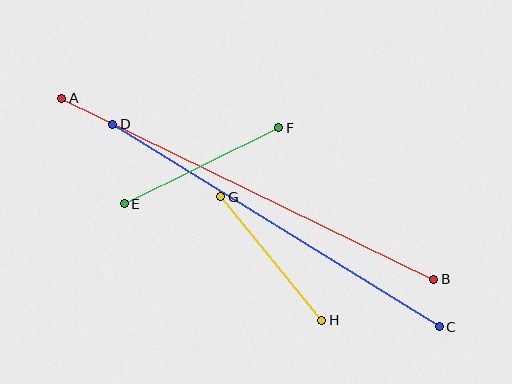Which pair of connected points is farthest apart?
Points A and B are farthest apart.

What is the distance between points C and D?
The distance is approximately 384 pixels.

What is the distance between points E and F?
The distance is approximately 172 pixels.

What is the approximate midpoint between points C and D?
The midpoint is at approximately (276, 226) pixels.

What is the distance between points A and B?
The distance is approximately 414 pixels.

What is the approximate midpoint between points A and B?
The midpoint is at approximately (248, 189) pixels.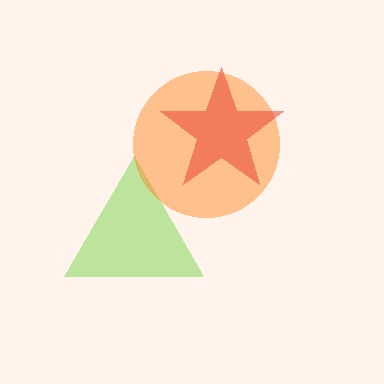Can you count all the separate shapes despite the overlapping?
Yes, there are 3 separate shapes.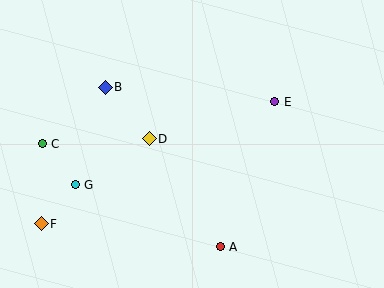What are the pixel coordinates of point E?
Point E is at (275, 102).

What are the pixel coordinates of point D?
Point D is at (149, 139).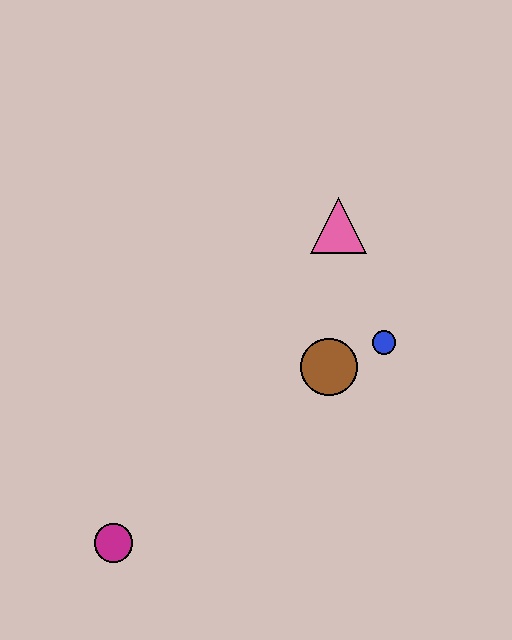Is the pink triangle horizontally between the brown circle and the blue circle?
Yes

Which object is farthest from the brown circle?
The magenta circle is farthest from the brown circle.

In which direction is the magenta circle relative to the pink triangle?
The magenta circle is below the pink triangle.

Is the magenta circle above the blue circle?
No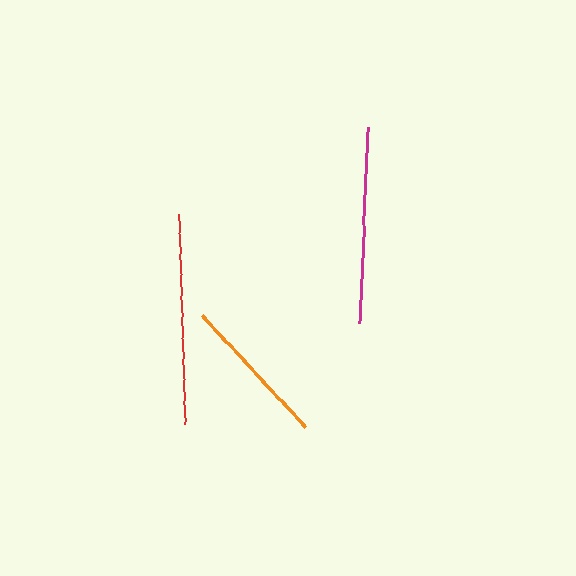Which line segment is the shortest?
The orange line is the shortest at approximately 153 pixels.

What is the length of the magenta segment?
The magenta segment is approximately 197 pixels long.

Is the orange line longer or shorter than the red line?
The red line is longer than the orange line.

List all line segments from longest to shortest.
From longest to shortest: red, magenta, orange.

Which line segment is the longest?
The red line is the longest at approximately 211 pixels.